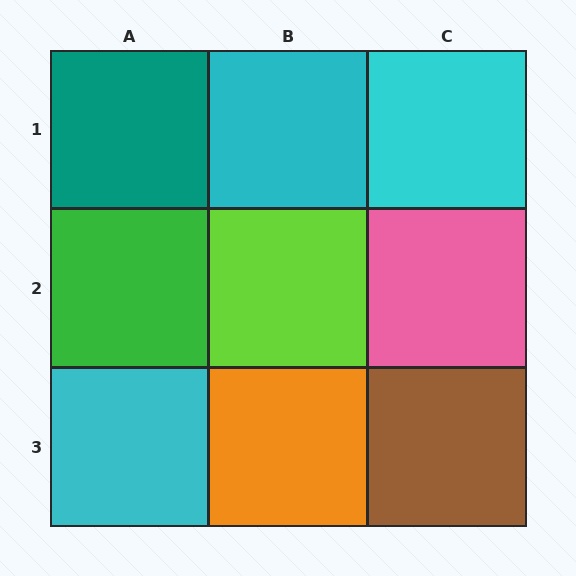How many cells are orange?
1 cell is orange.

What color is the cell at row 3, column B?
Orange.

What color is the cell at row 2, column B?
Lime.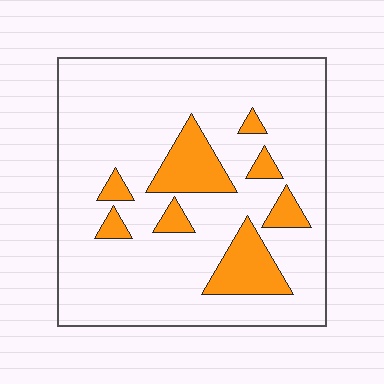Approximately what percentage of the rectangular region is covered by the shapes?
Approximately 15%.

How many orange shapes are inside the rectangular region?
8.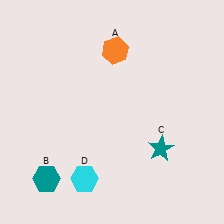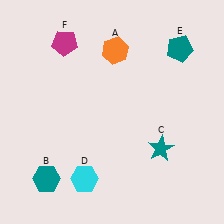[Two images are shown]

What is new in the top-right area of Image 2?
A teal pentagon (E) was added in the top-right area of Image 2.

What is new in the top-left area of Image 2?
A magenta pentagon (F) was added in the top-left area of Image 2.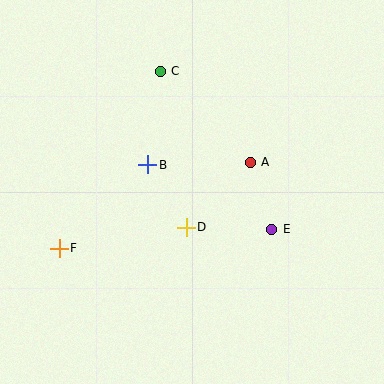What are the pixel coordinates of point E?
Point E is at (272, 229).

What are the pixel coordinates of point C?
Point C is at (160, 71).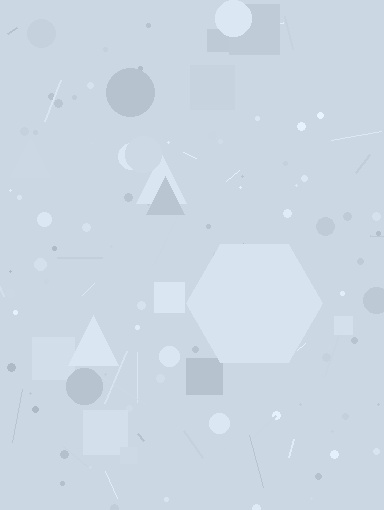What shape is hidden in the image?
A hexagon is hidden in the image.